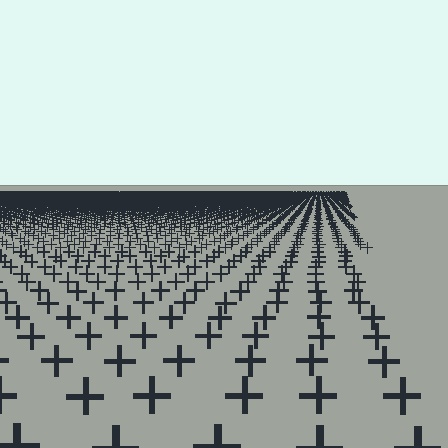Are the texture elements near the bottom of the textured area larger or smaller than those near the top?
Larger. Near the bottom, elements are closer to the viewer and appear at a bigger on-screen size.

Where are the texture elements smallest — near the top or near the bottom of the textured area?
Near the top.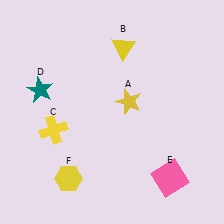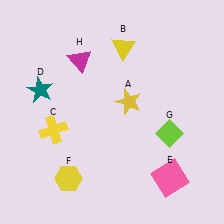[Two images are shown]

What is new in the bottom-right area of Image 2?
A lime diamond (G) was added in the bottom-right area of Image 2.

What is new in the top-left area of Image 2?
A magenta triangle (H) was added in the top-left area of Image 2.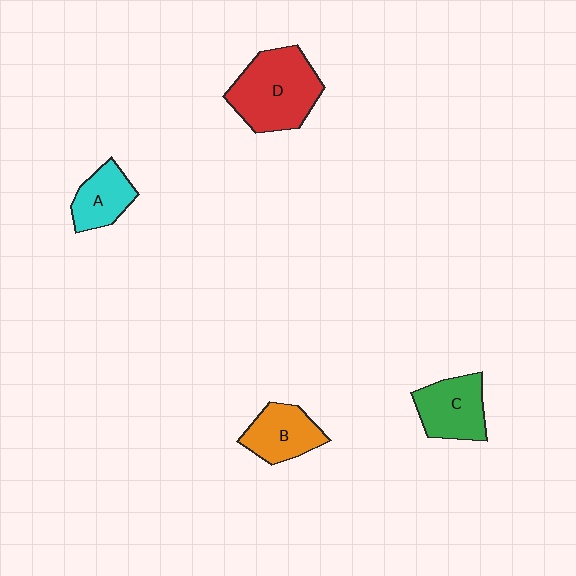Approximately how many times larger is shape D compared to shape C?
Approximately 1.5 times.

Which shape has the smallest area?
Shape A (cyan).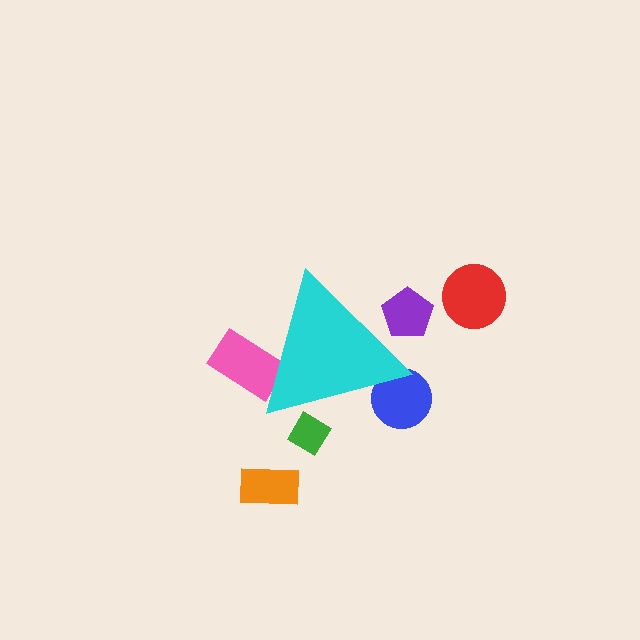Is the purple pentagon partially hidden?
Yes, the purple pentagon is partially hidden behind the cyan triangle.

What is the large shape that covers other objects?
A cyan triangle.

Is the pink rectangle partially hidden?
Yes, the pink rectangle is partially hidden behind the cyan triangle.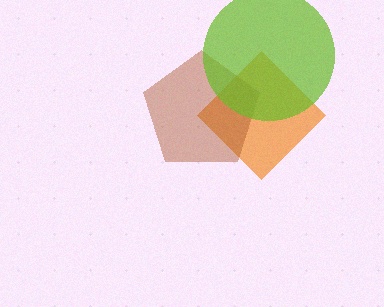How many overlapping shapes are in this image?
There are 3 overlapping shapes in the image.